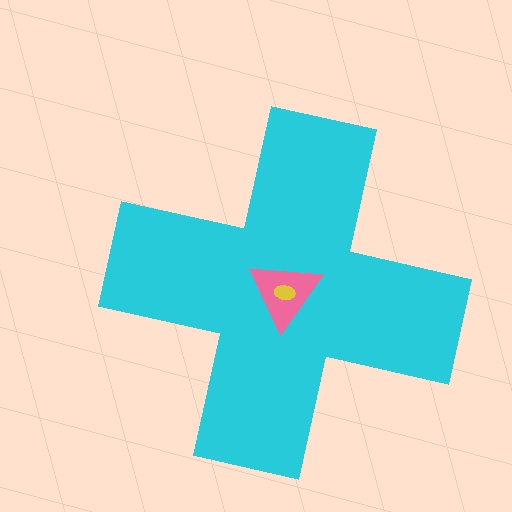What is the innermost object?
The yellow ellipse.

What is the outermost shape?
The cyan cross.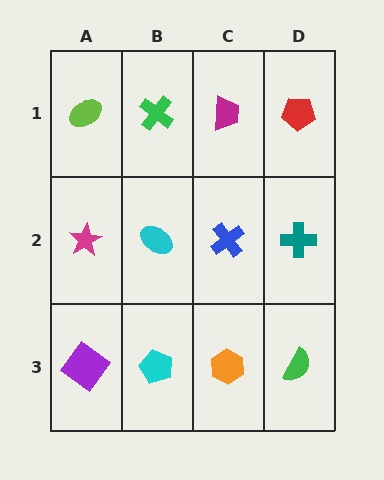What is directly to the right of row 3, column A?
A cyan pentagon.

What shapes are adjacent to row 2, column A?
A lime ellipse (row 1, column A), a purple diamond (row 3, column A), a cyan ellipse (row 2, column B).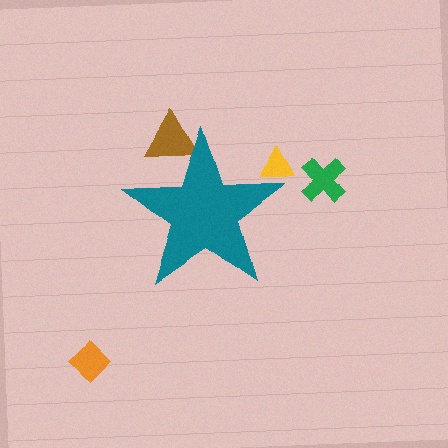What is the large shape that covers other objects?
A teal star.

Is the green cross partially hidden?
No, the green cross is fully visible.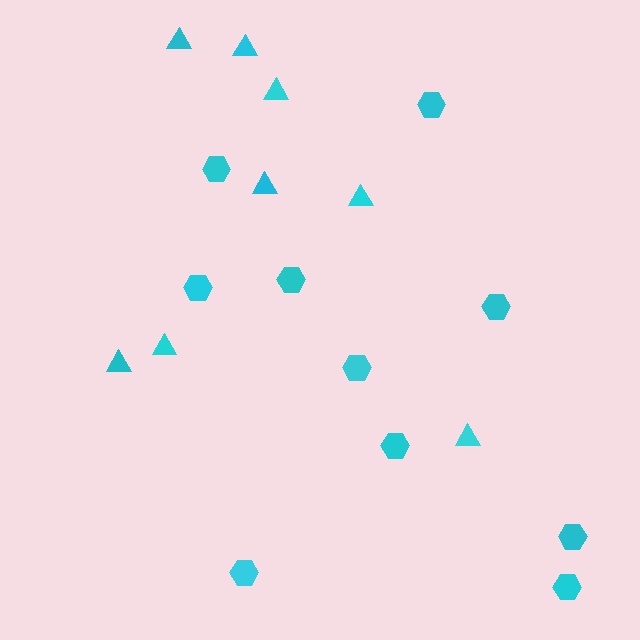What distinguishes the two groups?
There are 2 groups: one group of hexagons (10) and one group of triangles (8).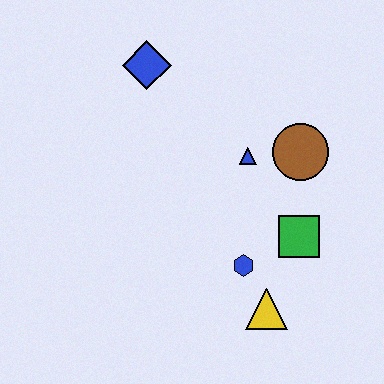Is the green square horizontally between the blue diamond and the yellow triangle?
No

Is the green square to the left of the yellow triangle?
No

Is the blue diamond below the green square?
No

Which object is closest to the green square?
The blue hexagon is closest to the green square.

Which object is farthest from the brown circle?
The blue diamond is farthest from the brown circle.